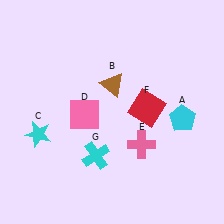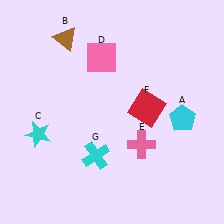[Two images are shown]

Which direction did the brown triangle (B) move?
The brown triangle (B) moved left.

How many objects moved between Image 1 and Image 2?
2 objects moved between the two images.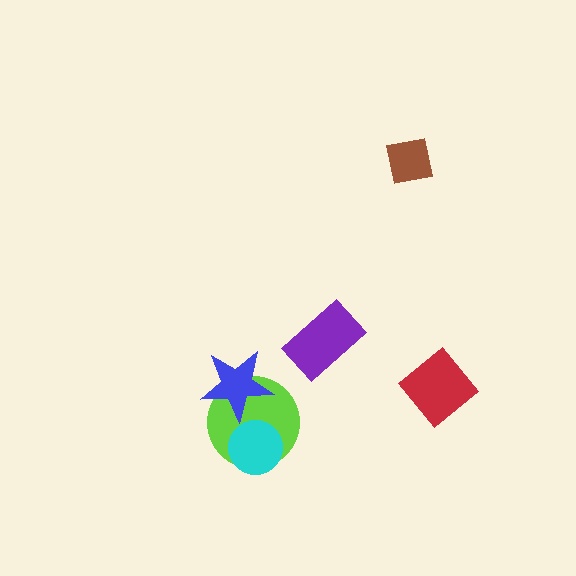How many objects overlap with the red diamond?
0 objects overlap with the red diamond.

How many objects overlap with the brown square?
0 objects overlap with the brown square.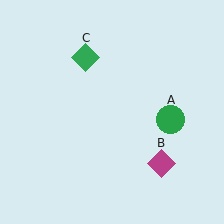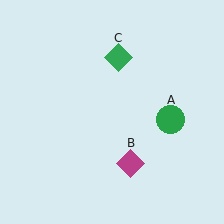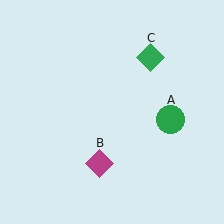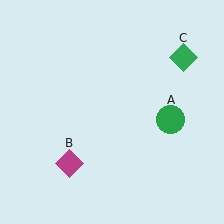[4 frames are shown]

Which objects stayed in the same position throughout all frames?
Green circle (object A) remained stationary.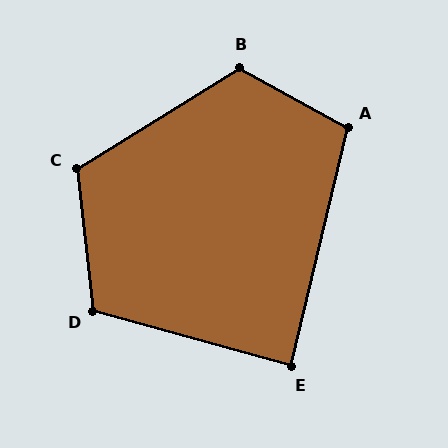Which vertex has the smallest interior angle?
E, at approximately 88 degrees.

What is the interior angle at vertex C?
Approximately 115 degrees (obtuse).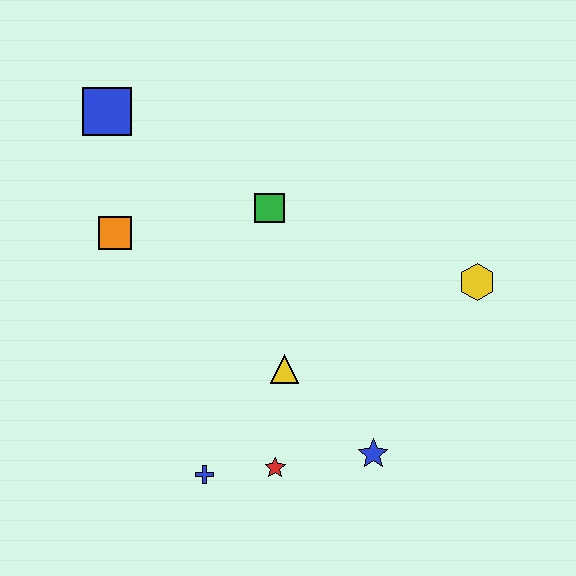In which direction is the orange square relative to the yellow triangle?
The orange square is to the left of the yellow triangle.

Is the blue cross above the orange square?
No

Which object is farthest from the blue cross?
The blue square is farthest from the blue cross.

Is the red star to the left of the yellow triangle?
Yes